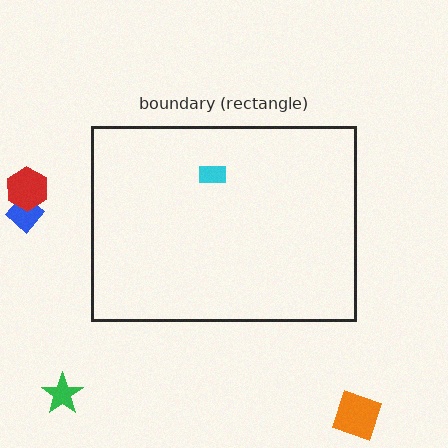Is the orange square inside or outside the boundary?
Outside.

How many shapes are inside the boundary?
1 inside, 4 outside.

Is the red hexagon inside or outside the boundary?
Outside.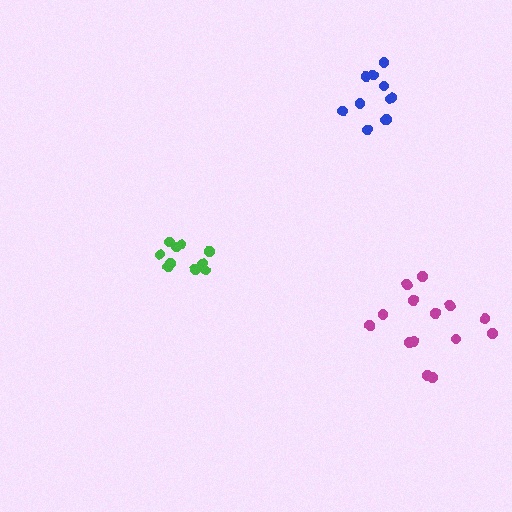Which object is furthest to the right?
The magenta cluster is rightmost.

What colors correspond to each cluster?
The clusters are colored: green, blue, magenta.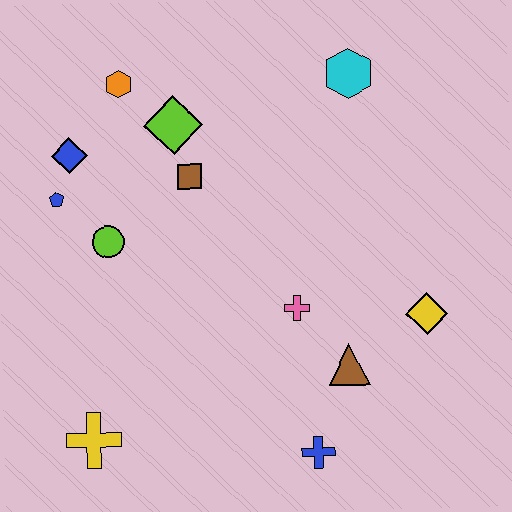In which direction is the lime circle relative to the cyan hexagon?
The lime circle is to the left of the cyan hexagon.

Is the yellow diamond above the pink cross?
No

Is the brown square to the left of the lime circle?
No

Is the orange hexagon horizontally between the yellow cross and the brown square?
Yes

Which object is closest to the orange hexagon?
The lime diamond is closest to the orange hexagon.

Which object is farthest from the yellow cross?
The cyan hexagon is farthest from the yellow cross.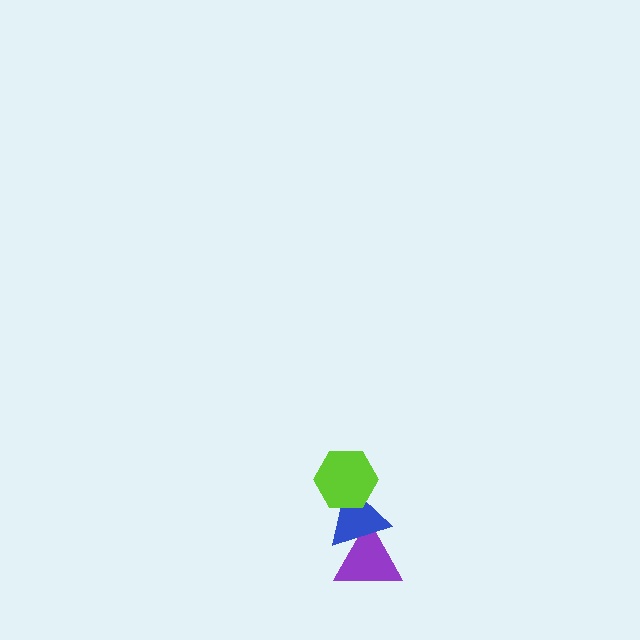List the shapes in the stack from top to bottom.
From top to bottom: the lime hexagon, the blue triangle, the purple triangle.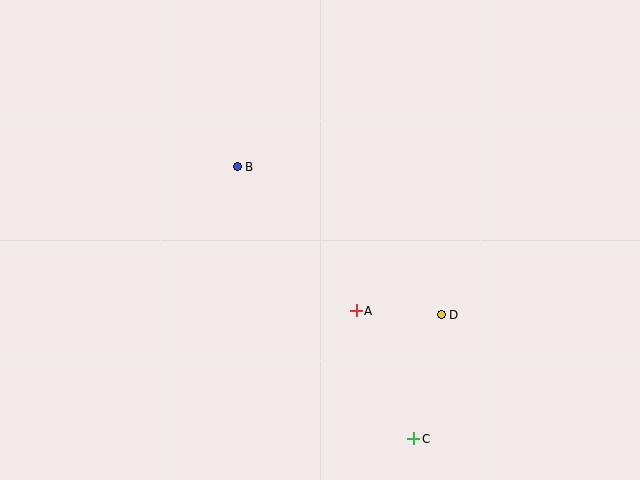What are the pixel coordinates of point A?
Point A is at (356, 311).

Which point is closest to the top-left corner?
Point B is closest to the top-left corner.